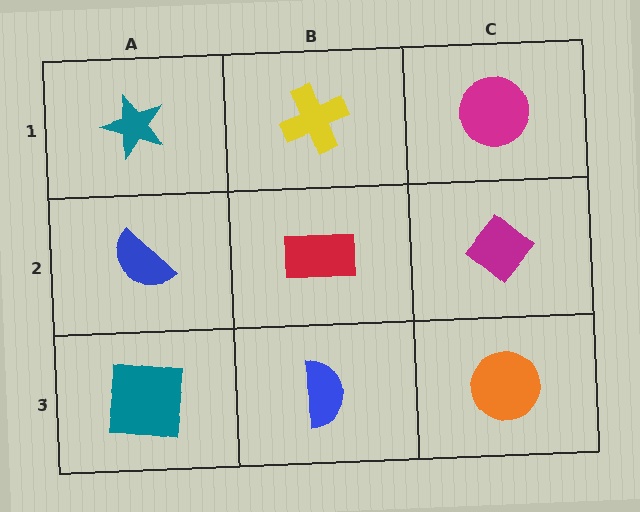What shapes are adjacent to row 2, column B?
A yellow cross (row 1, column B), a blue semicircle (row 3, column B), a blue semicircle (row 2, column A), a magenta diamond (row 2, column C).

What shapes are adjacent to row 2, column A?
A teal star (row 1, column A), a teal square (row 3, column A), a red rectangle (row 2, column B).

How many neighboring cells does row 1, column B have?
3.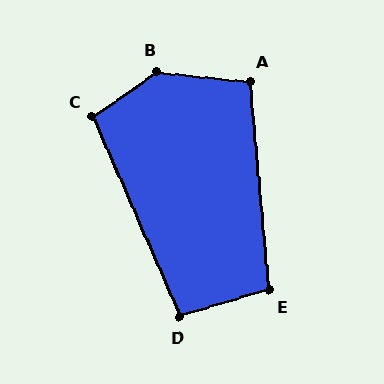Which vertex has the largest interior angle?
B, at approximately 139 degrees.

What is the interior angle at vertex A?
Approximately 101 degrees (obtuse).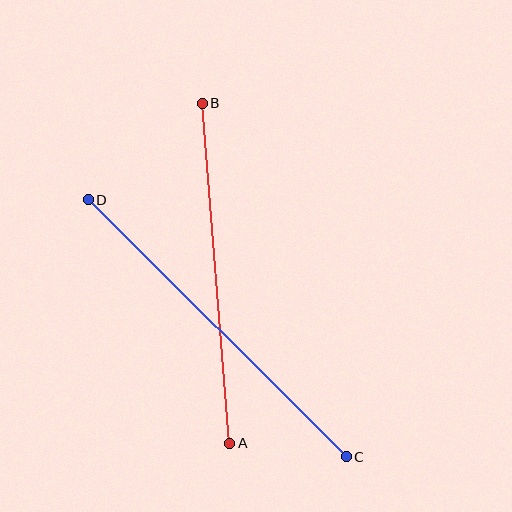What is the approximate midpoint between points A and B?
The midpoint is at approximately (216, 273) pixels.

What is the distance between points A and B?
The distance is approximately 341 pixels.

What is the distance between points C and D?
The distance is approximately 364 pixels.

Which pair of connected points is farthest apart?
Points C and D are farthest apart.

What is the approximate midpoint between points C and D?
The midpoint is at approximately (217, 328) pixels.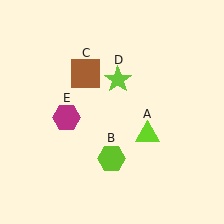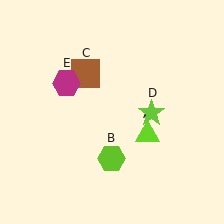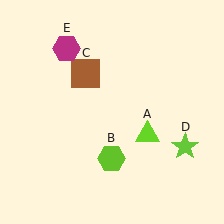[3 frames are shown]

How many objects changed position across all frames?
2 objects changed position: lime star (object D), magenta hexagon (object E).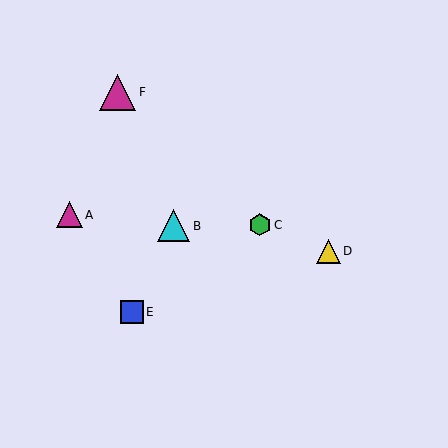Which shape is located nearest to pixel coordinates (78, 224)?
The magenta triangle (labeled A) at (69, 215) is nearest to that location.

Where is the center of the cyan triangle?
The center of the cyan triangle is at (173, 226).